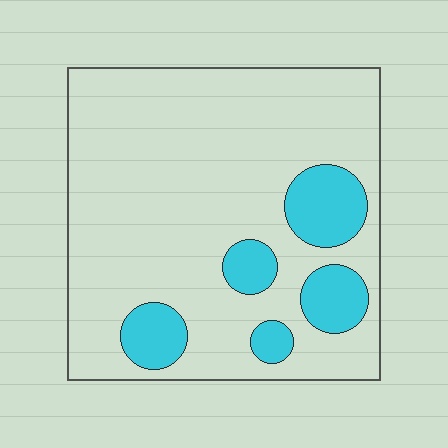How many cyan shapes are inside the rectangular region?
5.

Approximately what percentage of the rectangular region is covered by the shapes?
Approximately 15%.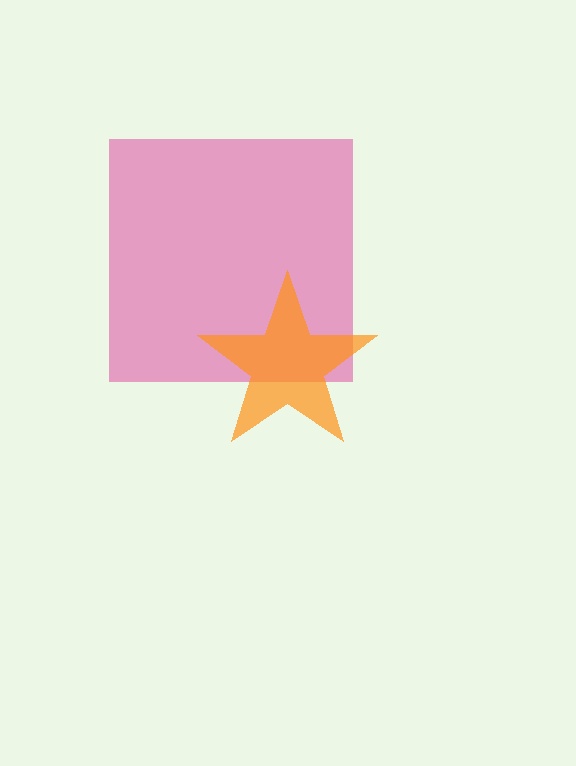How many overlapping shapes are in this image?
There are 2 overlapping shapes in the image.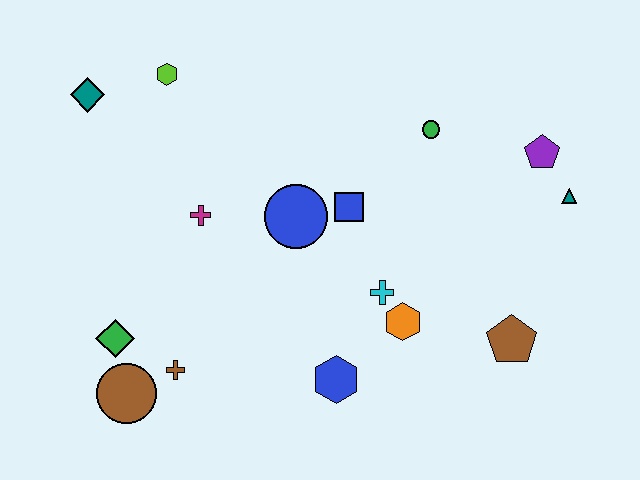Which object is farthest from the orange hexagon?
The teal diamond is farthest from the orange hexagon.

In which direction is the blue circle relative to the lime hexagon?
The blue circle is below the lime hexagon.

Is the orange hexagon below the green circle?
Yes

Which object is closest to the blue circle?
The blue square is closest to the blue circle.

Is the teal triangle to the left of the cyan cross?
No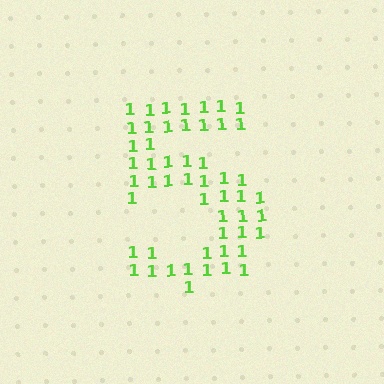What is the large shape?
The large shape is the digit 5.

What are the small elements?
The small elements are digit 1's.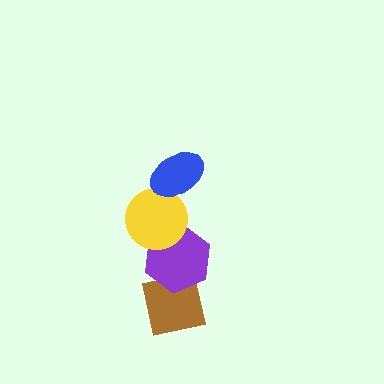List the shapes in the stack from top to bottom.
From top to bottom: the blue ellipse, the yellow circle, the purple hexagon, the brown square.